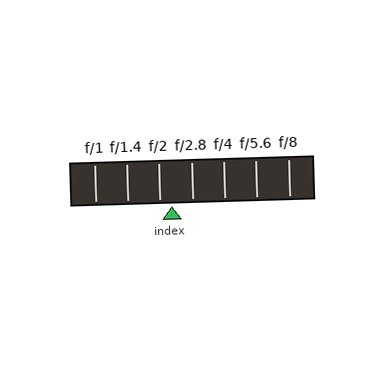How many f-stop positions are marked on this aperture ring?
There are 7 f-stop positions marked.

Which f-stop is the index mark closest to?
The index mark is closest to f/2.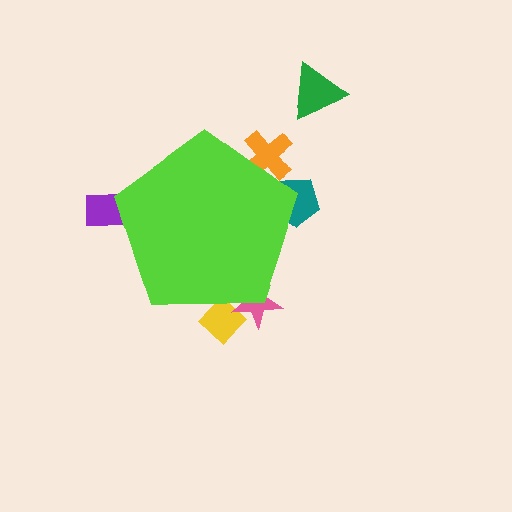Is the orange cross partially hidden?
Yes, the orange cross is partially hidden behind the lime pentagon.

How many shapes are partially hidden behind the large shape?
5 shapes are partially hidden.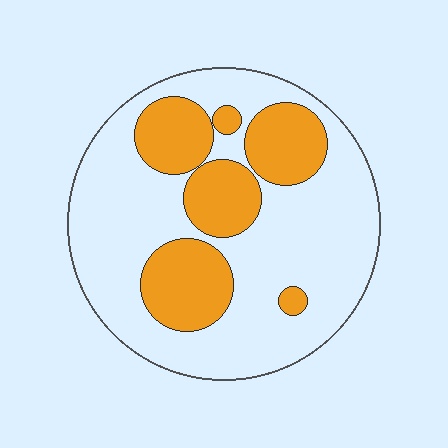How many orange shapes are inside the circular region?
6.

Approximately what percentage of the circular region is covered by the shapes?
Approximately 30%.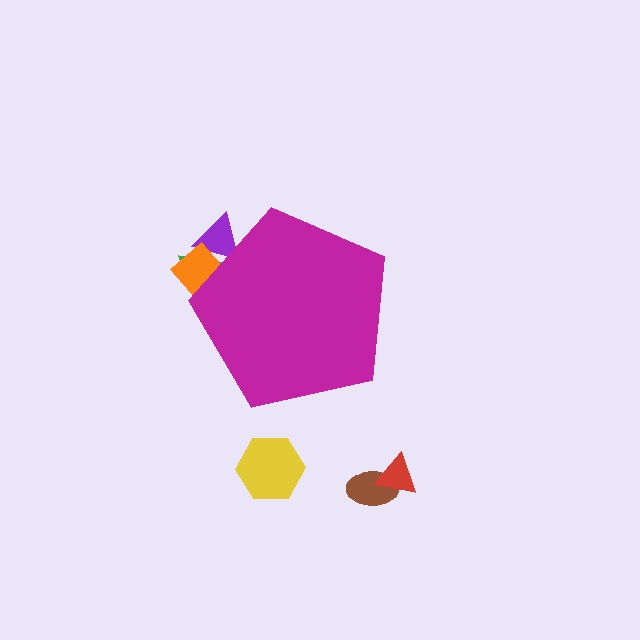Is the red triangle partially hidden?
No, the red triangle is fully visible.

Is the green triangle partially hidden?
Yes, the green triangle is partially hidden behind the magenta pentagon.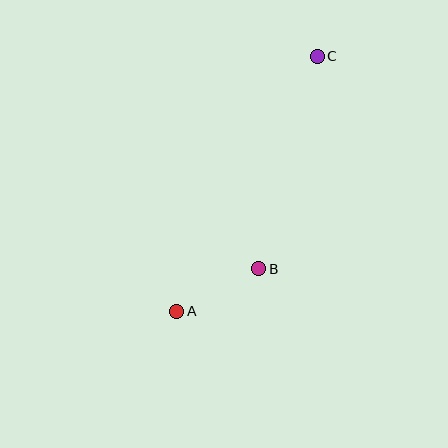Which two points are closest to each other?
Points A and B are closest to each other.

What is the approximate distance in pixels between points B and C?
The distance between B and C is approximately 220 pixels.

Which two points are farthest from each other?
Points A and C are farthest from each other.